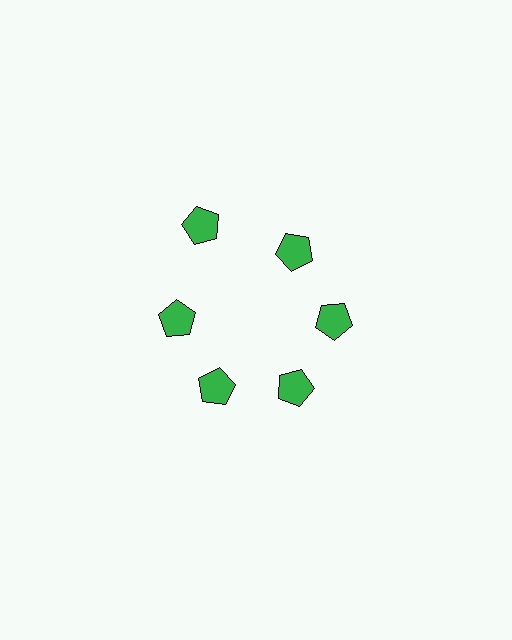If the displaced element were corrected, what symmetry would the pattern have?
It would have 6-fold rotational symmetry — the pattern would map onto itself every 60 degrees.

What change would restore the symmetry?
The symmetry would be restored by moving it inward, back onto the ring so that all 6 pentagons sit at equal angles and equal distance from the center.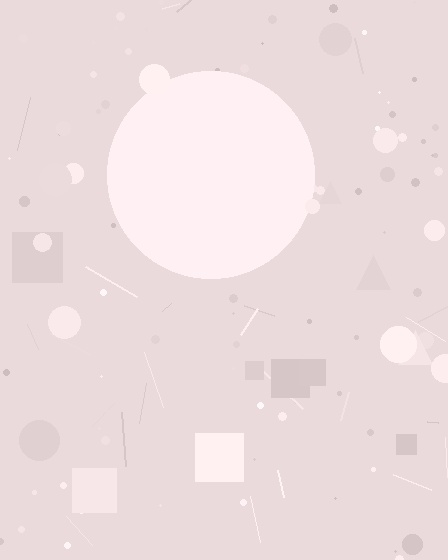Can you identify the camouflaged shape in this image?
The camouflaged shape is a circle.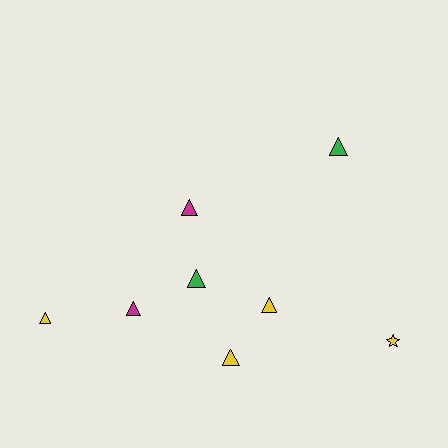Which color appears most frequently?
Yellow, with 4 objects.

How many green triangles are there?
There are 2 green triangles.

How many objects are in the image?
There are 8 objects.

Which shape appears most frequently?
Triangle, with 7 objects.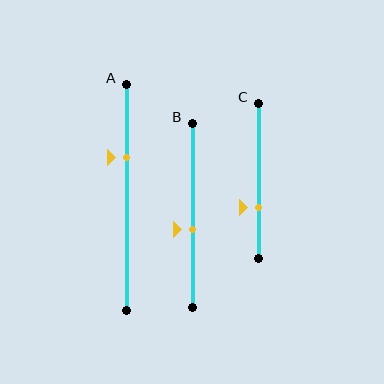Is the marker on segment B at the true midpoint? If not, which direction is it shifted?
No, the marker on segment B is shifted downward by about 8% of the segment length.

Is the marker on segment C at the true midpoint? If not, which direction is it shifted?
No, the marker on segment C is shifted downward by about 17% of the segment length.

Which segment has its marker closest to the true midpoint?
Segment B has its marker closest to the true midpoint.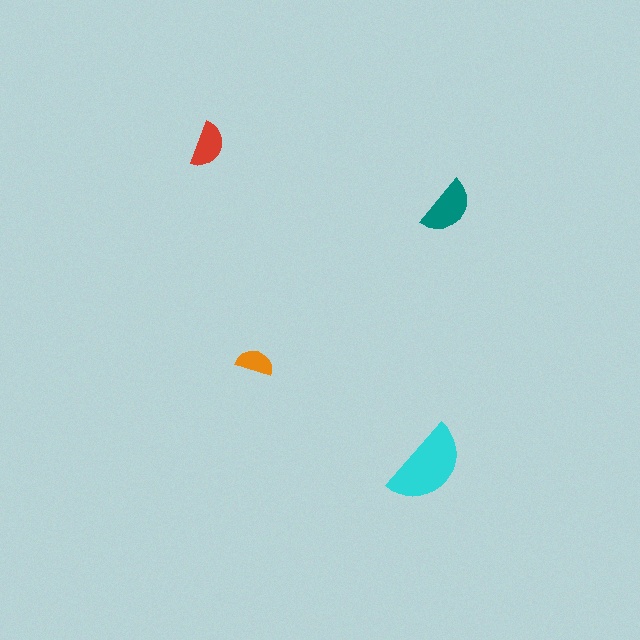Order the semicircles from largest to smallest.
the cyan one, the teal one, the red one, the orange one.